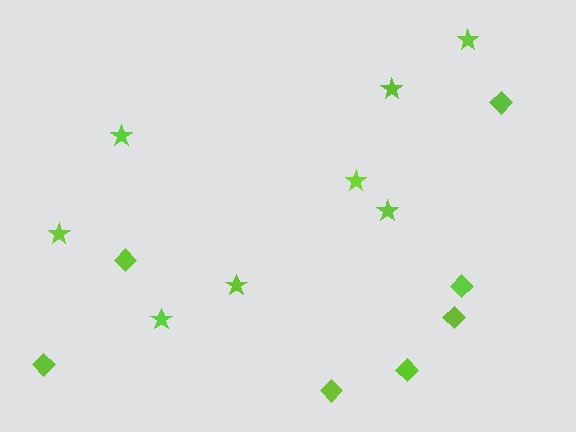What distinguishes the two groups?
There are 2 groups: one group of diamonds (7) and one group of stars (8).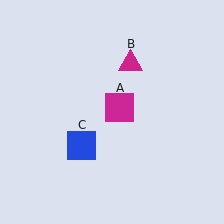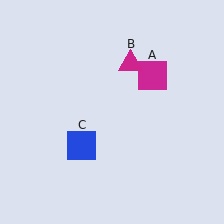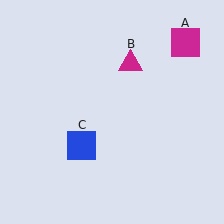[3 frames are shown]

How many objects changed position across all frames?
1 object changed position: magenta square (object A).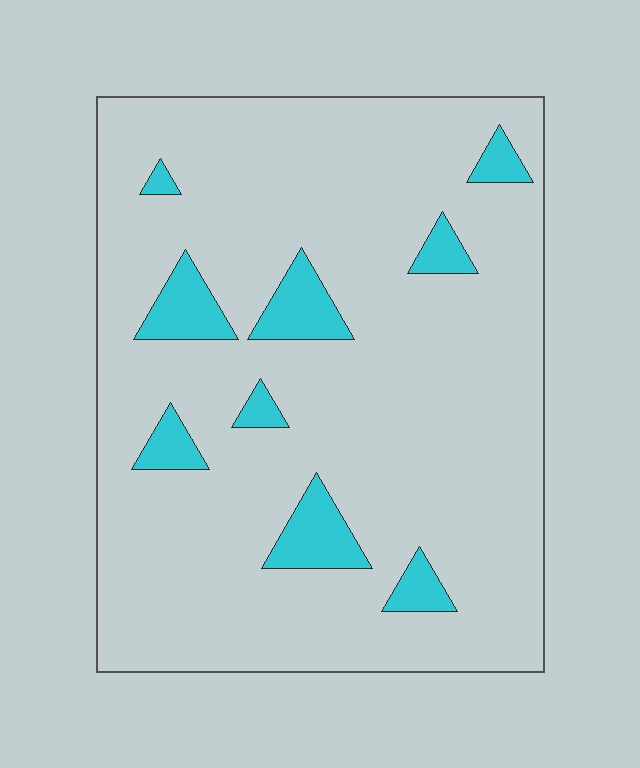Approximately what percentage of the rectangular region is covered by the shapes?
Approximately 10%.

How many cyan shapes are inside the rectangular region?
9.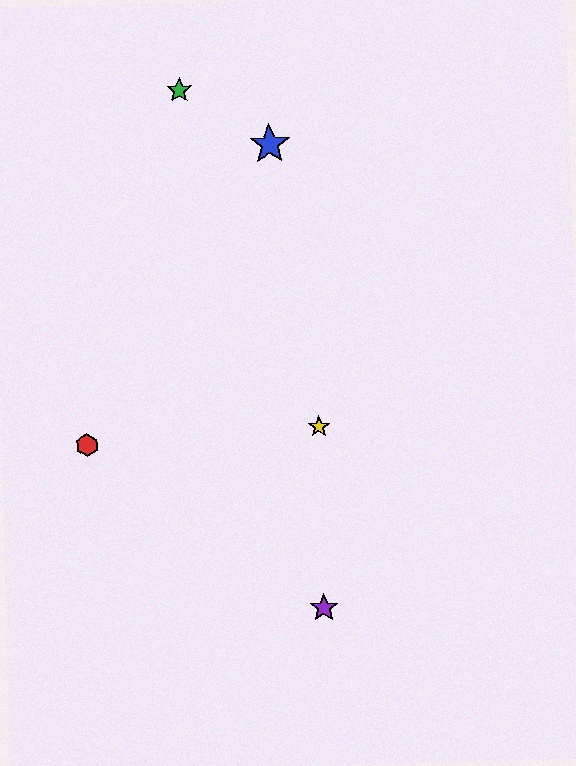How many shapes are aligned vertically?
2 shapes (the yellow star, the purple star) are aligned vertically.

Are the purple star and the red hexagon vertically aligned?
No, the purple star is at x≈324 and the red hexagon is at x≈87.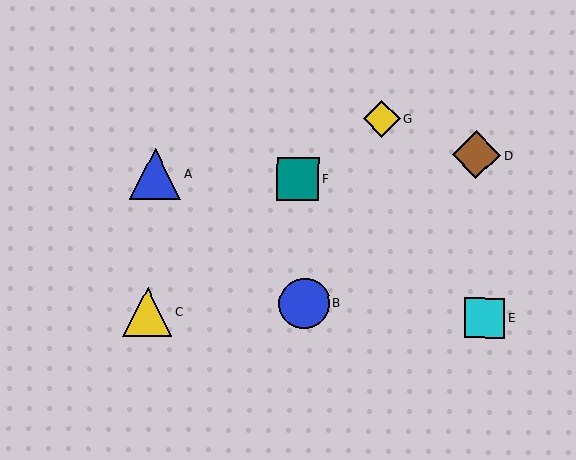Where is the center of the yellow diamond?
The center of the yellow diamond is at (382, 118).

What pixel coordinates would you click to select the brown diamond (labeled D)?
Click at (476, 155) to select the brown diamond D.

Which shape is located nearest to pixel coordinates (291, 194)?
The teal square (labeled F) at (298, 179) is nearest to that location.